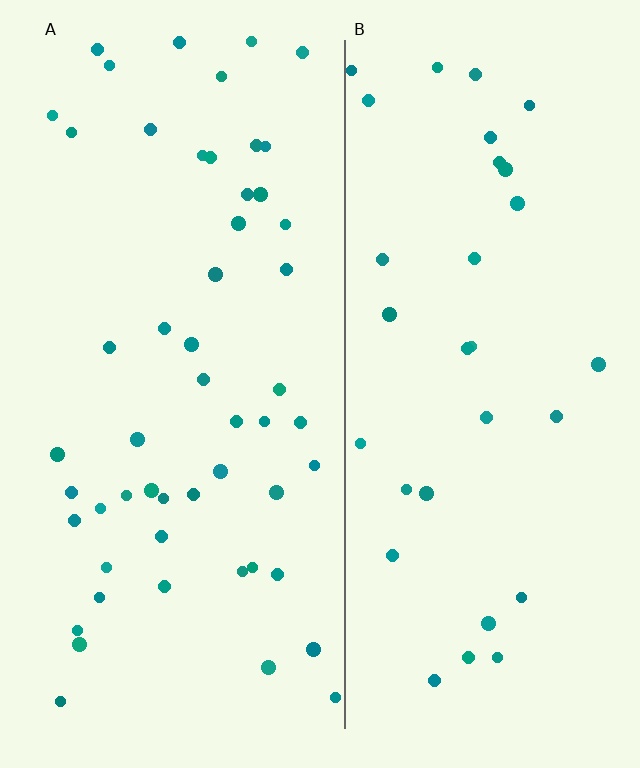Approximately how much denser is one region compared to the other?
Approximately 1.7× — region A over region B.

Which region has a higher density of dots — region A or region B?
A (the left).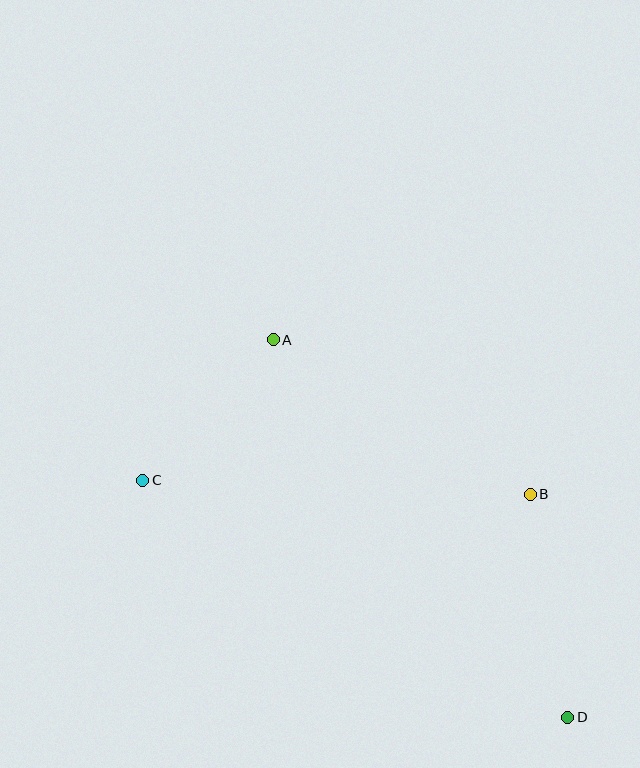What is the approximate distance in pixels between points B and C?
The distance between B and C is approximately 388 pixels.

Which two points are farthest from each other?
Points C and D are farthest from each other.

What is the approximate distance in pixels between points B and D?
The distance between B and D is approximately 226 pixels.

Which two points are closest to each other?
Points A and C are closest to each other.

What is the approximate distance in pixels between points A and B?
The distance between A and B is approximately 300 pixels.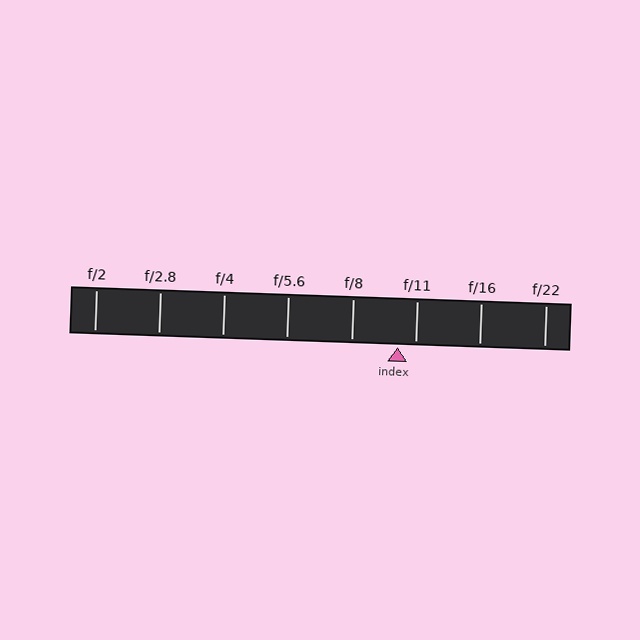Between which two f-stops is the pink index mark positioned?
The index mark is between f/8 and f/11.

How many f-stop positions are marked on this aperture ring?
There are 8 f-stop positions marked.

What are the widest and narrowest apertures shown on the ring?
The widest aperture shown is f/2 and the narrowest is f/22.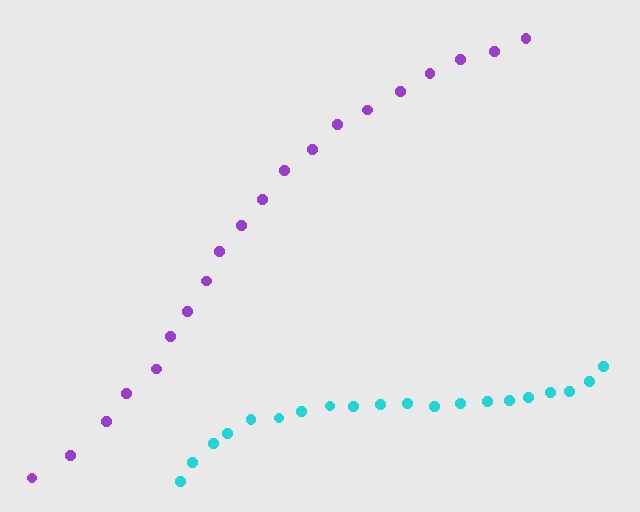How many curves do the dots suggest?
There are 2 distinct paths.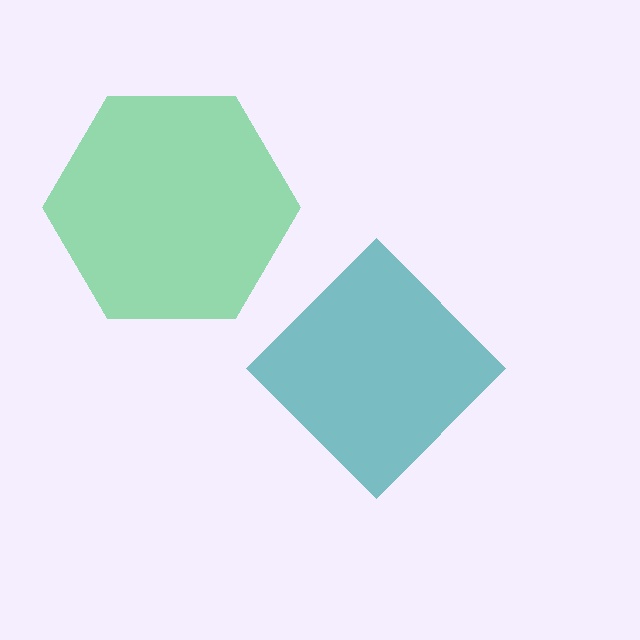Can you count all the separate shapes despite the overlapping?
Yes, there are 2 separate shapes.